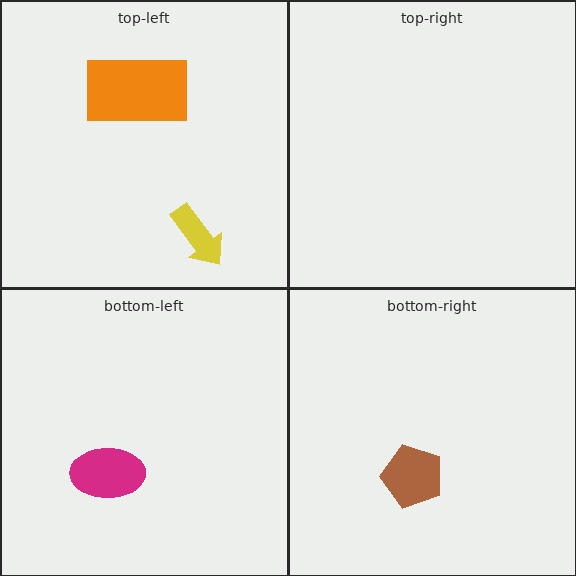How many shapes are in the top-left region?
2.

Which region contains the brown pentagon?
The bottom-right region.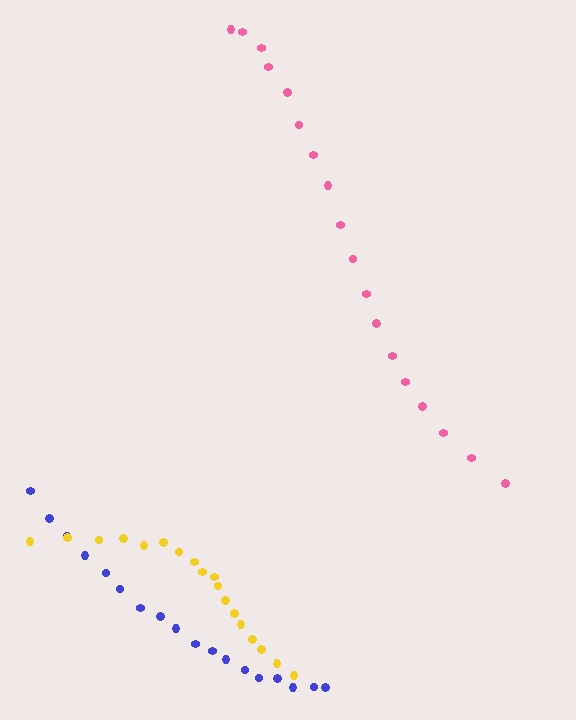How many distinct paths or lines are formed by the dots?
There are 3 distinct paths.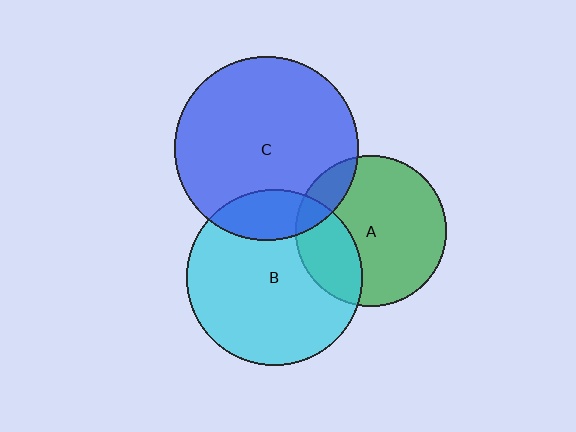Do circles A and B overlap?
Yes.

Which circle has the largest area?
Circle C (blue).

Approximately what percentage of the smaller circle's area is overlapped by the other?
Approximately 25%.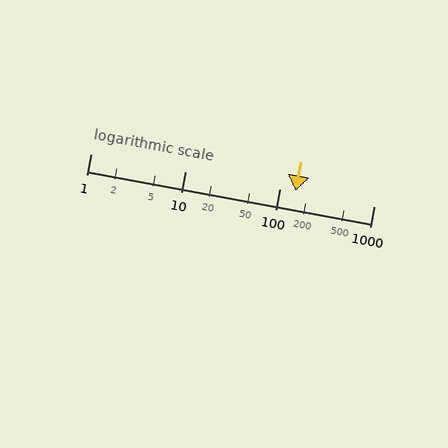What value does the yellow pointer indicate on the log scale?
The pointer indicates approximately 150.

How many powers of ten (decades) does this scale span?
The scale spans 3 decades, from 1 to 1000.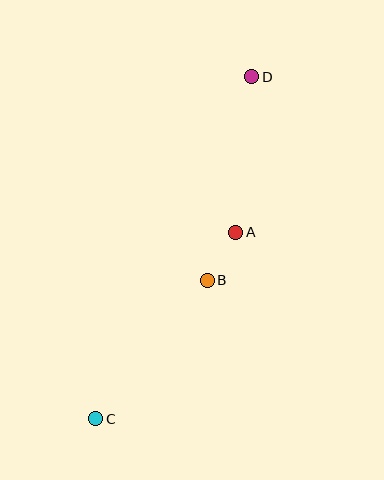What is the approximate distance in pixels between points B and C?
The distance between B and C is approximately 178 pixels.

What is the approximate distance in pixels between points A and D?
The distance between A and D is approximately 156 pixels.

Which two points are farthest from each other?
Points C and D are farthest from each other.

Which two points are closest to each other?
Points A and B are closest to each other.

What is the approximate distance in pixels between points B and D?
The distance between B and D is approximately 208 pixels.